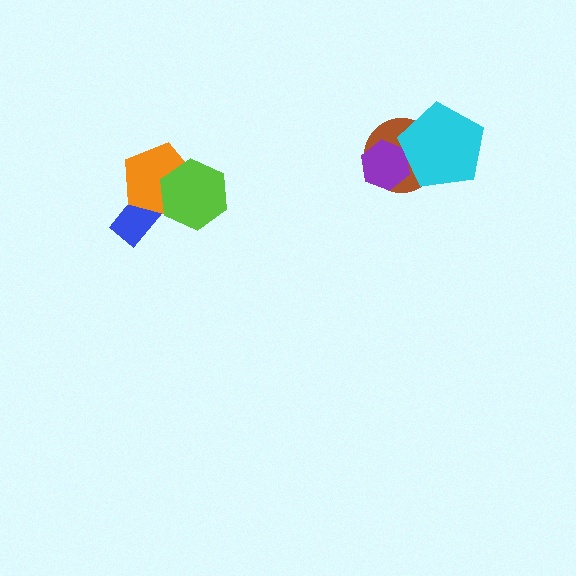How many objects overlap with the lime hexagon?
1 object overlaps with the lime hexagon.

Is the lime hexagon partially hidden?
No, no other shape covers it.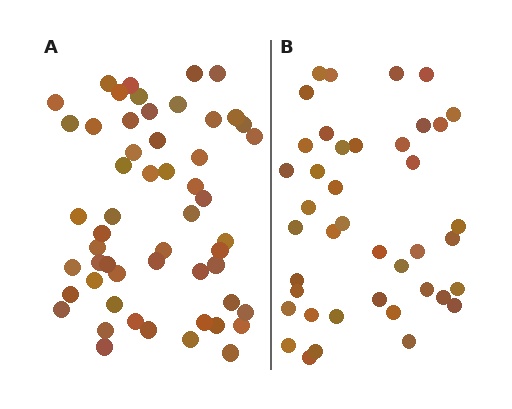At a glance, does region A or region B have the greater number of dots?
Region A (the left region) has more dots.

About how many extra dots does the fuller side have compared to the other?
Region A has approximately 15 more dots than region B.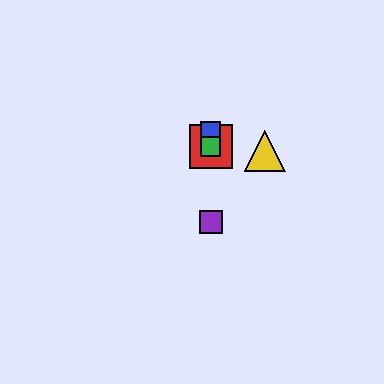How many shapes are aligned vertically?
4 shapes (the red square, the blue square, the green square, the purple square) are aligned vertically.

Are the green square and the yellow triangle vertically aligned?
No, the green square is at x≈211 and the yellow triangle is at x≈265.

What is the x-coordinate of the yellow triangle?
The yellow triangle is at x≈265.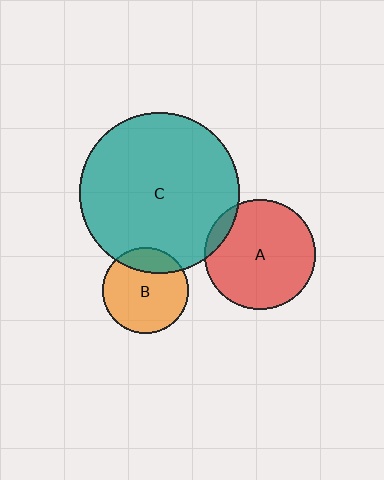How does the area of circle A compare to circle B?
Approximately 1.7 times.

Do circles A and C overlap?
Yes.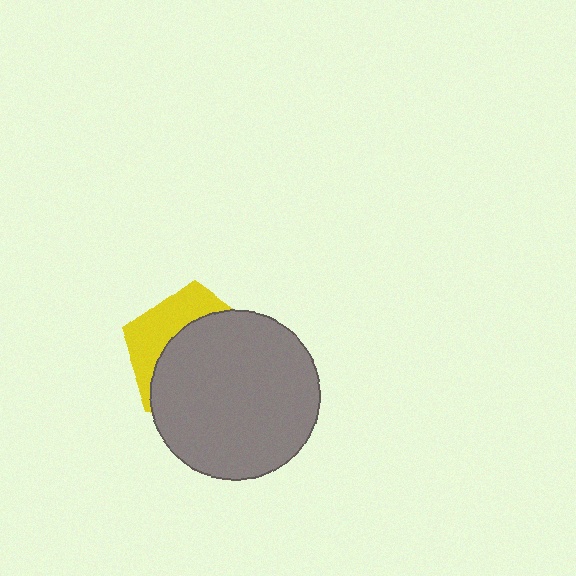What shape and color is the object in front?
The object in front is a gray circle.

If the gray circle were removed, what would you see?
You would see the complete yellow pentagon.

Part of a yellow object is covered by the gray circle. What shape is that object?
It is a pentagon.